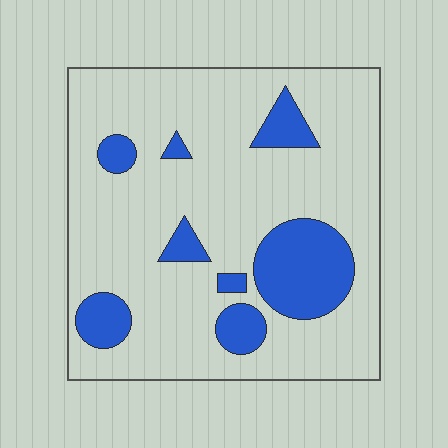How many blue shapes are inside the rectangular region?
8.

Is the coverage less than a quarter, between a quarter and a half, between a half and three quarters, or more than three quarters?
Less than a quarter.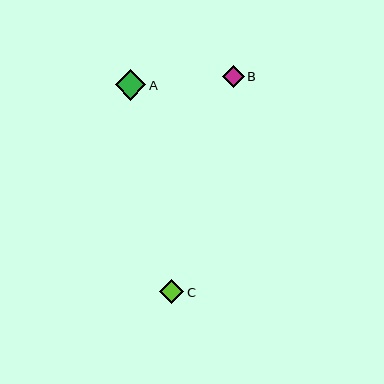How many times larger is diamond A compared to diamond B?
Diamond A is approximately 1.4 times the size of diamond B.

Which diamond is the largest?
Diamond A is the largest with a size of approximately 31 pixels.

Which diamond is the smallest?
Diamond B is the smallest with a size of approximately 22 pixels.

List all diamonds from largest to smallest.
From largest to smallest: A, C, B.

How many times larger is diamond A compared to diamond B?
Diamond A is approximately 1.4 times the size of diamond B.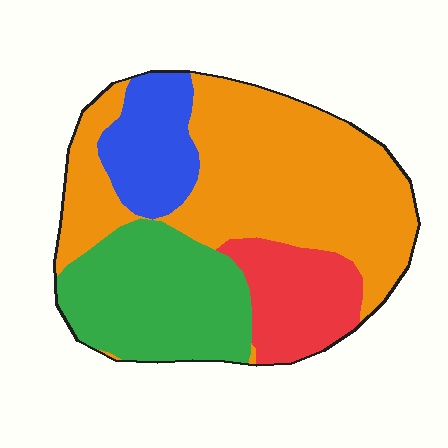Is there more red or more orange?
Orange.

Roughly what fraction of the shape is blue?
Blue takes up less than a sixth of the shape.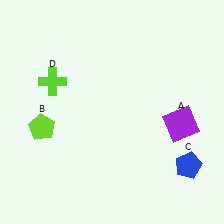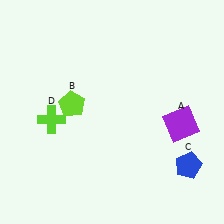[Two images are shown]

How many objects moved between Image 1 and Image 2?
2 objects moved between the two images.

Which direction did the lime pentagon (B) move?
The lime pentagon (B) moved right.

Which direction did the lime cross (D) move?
The lime cross (D) moved down.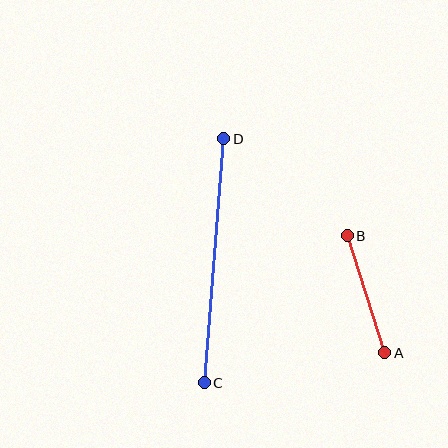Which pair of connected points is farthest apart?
Points C and D are farthest apart.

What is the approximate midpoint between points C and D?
The midpoint is at approximately (214, 261) pixels.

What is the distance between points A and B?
The distance is approximately 123 pixels.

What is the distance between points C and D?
The distance is approximately 245 pixels.